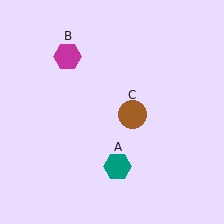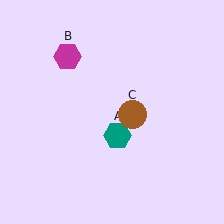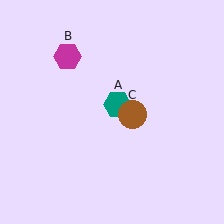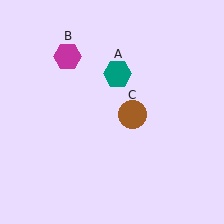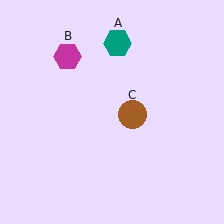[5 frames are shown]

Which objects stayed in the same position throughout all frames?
Magenta hexagon (object B) and brown circle (object C) remained stationary.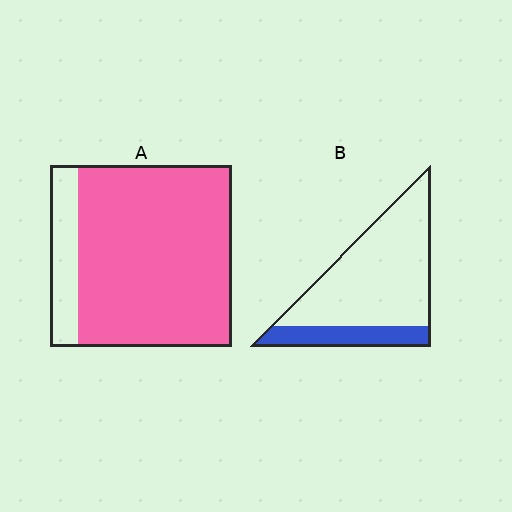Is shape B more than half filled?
No.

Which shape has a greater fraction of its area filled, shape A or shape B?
Shape A.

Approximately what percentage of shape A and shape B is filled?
A is approximately 85% and B is approximately 20%.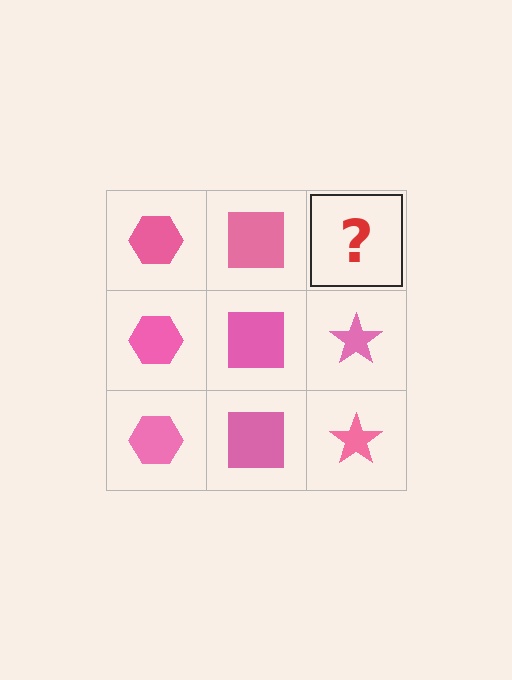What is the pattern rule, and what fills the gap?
The rule is that each column has a consistent shape. The gap should be filled with a pink star.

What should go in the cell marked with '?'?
The missing cell should contain a pink star.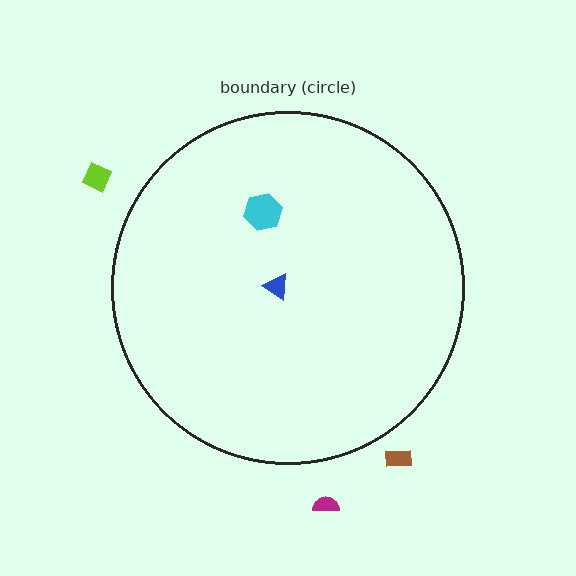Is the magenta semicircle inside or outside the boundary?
Outside.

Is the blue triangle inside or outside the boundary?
Inside.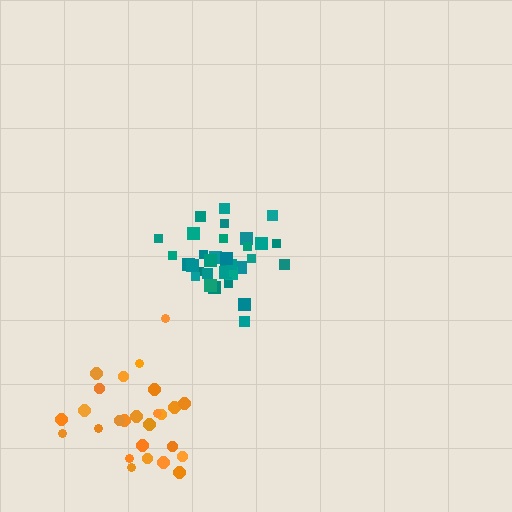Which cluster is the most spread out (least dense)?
Orange.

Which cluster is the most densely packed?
Teal.